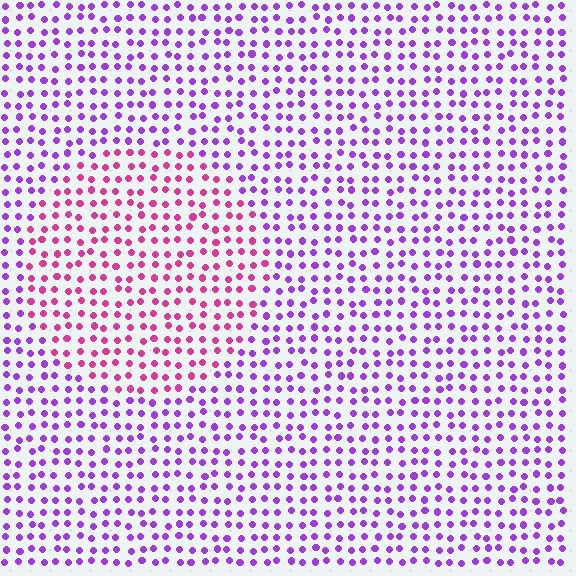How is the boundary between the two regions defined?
The boundary is defined purely by a slight shift in hue (about 46 degrees). Spacing, size, and orientation are identical on both sides.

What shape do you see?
I see a circle.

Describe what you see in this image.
The image is filled with small purple elements in a uniform arrangement. A circle-shaped region is visible where the elements are tinted to a slightly different hue, forming a subtle color boundary.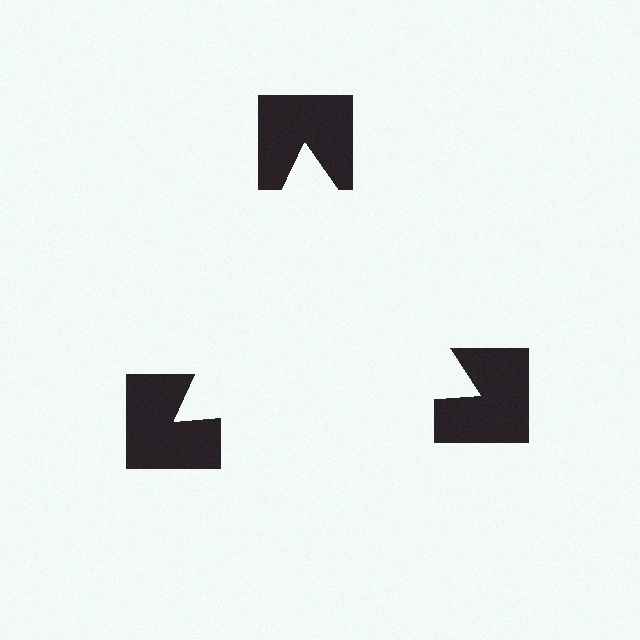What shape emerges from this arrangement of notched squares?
An illusory triangle — its edges are inferred from the aligned wedge cuts in the notched squares, not physically drawn.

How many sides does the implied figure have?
3 sides.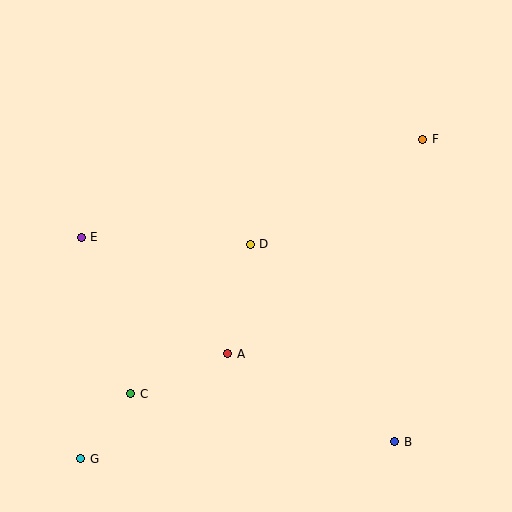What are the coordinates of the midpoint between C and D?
The midpoint between C and D is at (190, 319).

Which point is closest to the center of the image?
Point D at (250, 244) is closest to the center.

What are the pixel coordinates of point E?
Point E is at (81, 237).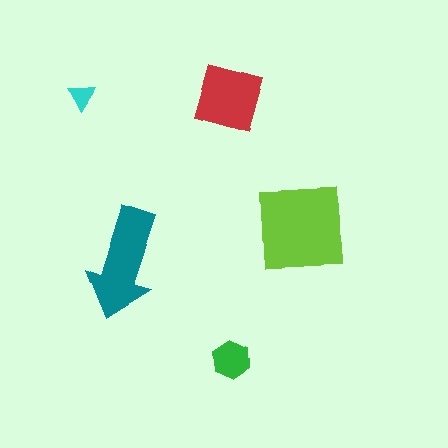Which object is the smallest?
The cyan triangle.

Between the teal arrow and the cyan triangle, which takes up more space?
The teal arrow.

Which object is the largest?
The lime square.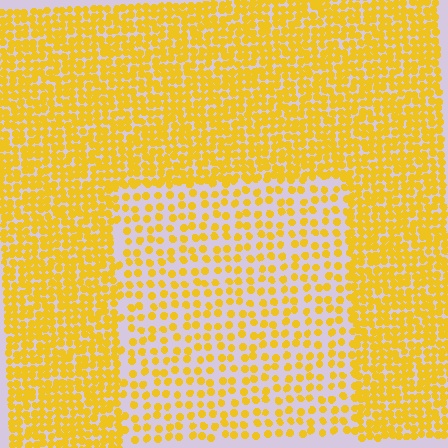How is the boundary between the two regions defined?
The boundary is defined by a change in element density (approximately 2.1x ratio). All elements are the same color, size, and shape.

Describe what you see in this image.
The image contains small yellow elements arranged at two different densities. A rectangle-shaped region is visible where the elements are less densely packed than the surrounding area.